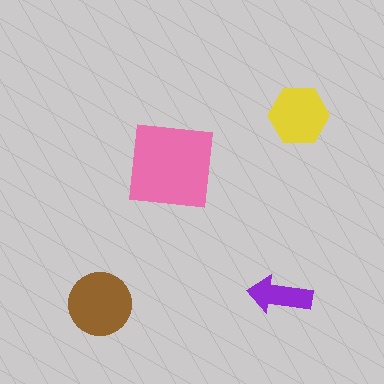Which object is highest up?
The yellow hexagon is topmost.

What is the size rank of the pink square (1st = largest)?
1st.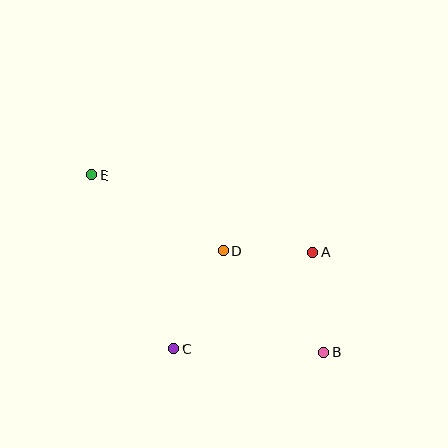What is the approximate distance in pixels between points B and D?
The distance between B and D is approximately 144 pixels.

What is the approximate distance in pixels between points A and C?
The distance between A and C is approximately 168 pixels.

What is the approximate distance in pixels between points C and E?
The distance between C and E is approximately 192 pixels.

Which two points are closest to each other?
Points A and D are closest to each other.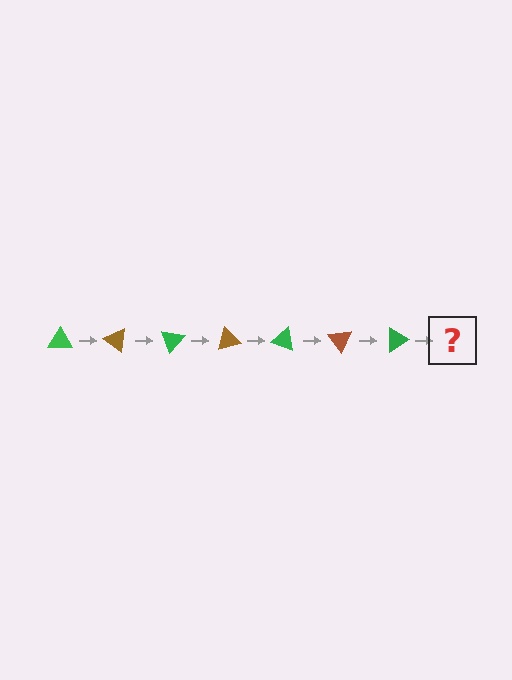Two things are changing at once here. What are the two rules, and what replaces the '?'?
The two rules are that it rotates 35 degrees each step and the color cycles through green and brown. The '?' should be a brown triangle, rotated 245 degrees from the start.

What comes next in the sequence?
The next element should be a brown triangle, rotated 245 degrees from the start.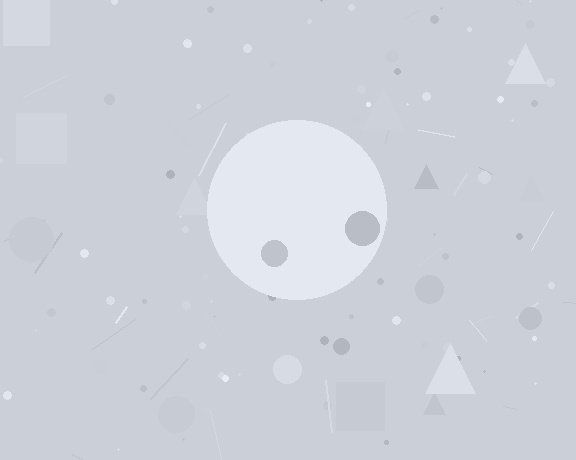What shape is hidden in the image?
A circle is hidden in the image.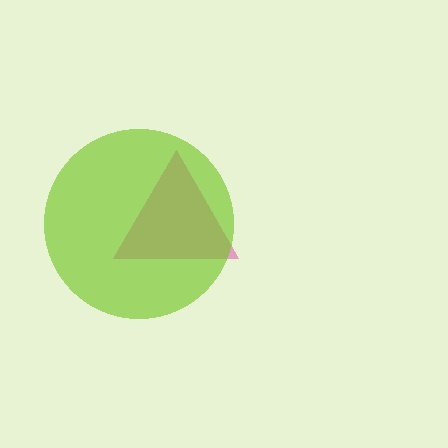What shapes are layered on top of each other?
The layered shapes are: a pink triangle, a lime circle.